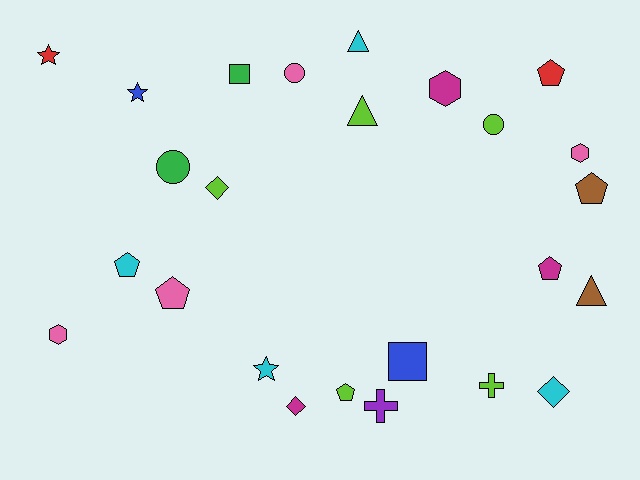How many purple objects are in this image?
There is 1 purple object.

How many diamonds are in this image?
There are 3 diamonds.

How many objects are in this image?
There are 25 objects.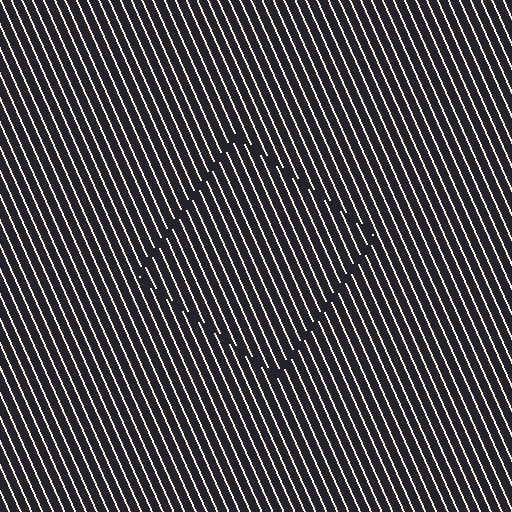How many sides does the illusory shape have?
4 sides — the line-ends trace a square.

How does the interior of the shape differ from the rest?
The interior of the shape contains the same grating, shifted by half a period — the contour is defined by the phase discontinuity where line-ends from the inner and outer gratings abut.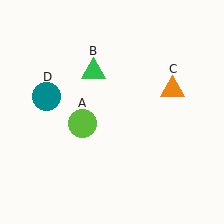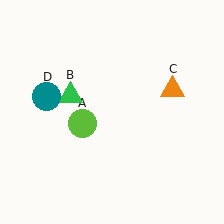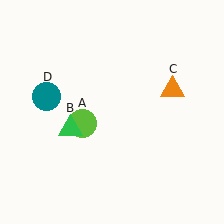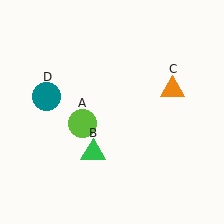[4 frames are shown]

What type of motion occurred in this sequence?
The green triangle (object B) rotated counterclockwise around the center of the scene.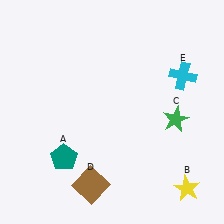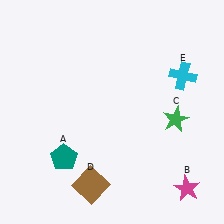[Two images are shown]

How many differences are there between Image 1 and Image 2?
There is 1 difference between the two images.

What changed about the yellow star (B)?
In Image 1, B is yellow. In Image 2, it changed to magenta.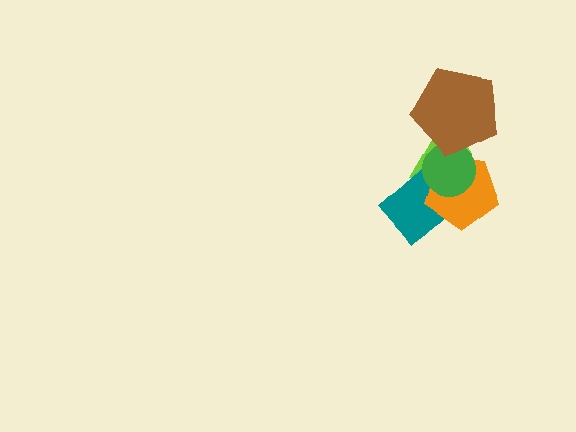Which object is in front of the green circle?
The brown pentagon is in front of the green circle.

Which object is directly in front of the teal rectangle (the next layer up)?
The orange pentagon is directly in front of the teal rectangle.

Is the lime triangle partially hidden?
Yes, it is partially covered by another shape.